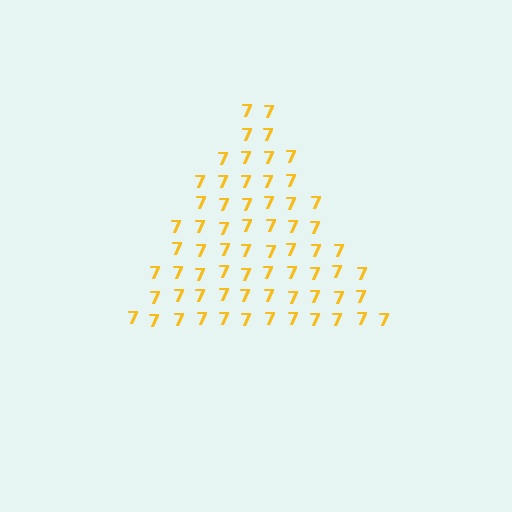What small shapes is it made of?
It is made of small digit 7's.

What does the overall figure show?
The overall figure shows a triangle.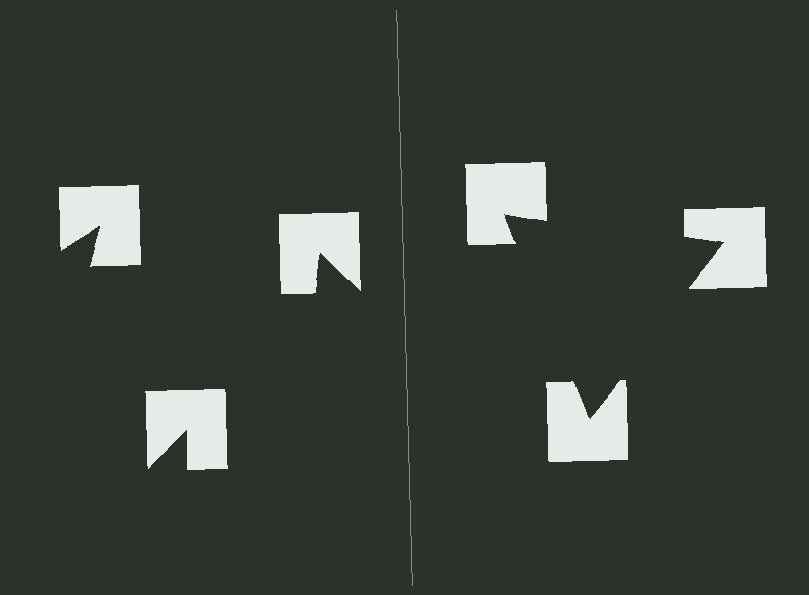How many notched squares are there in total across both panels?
6 — 3 on each side.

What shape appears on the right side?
An illusory triangle.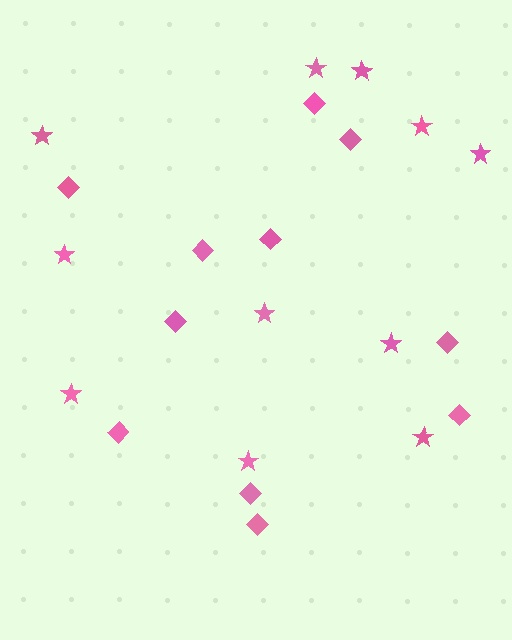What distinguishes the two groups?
There are 2 groups: one group of stars (11) and one group of diamonds (11).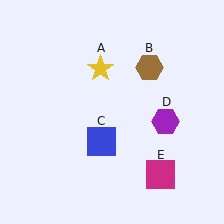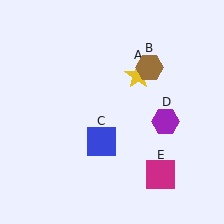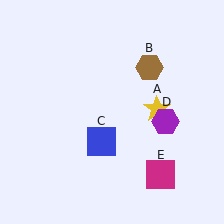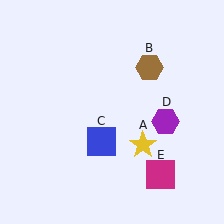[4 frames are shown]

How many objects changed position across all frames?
1 object changed position: yellow star (object A).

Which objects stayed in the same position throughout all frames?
Brown hexagon (object B) and blue square (object C) and purple hexagon (object D) and magenta square (object E) remained stationary.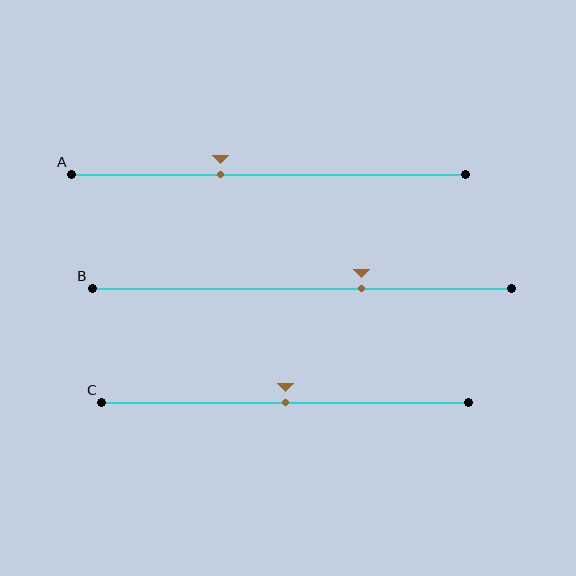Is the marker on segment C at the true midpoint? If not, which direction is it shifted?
Yes, the marker on segment C is at the true midpoint.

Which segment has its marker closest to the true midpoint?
Segment C has its marker closest to the true midpoint.